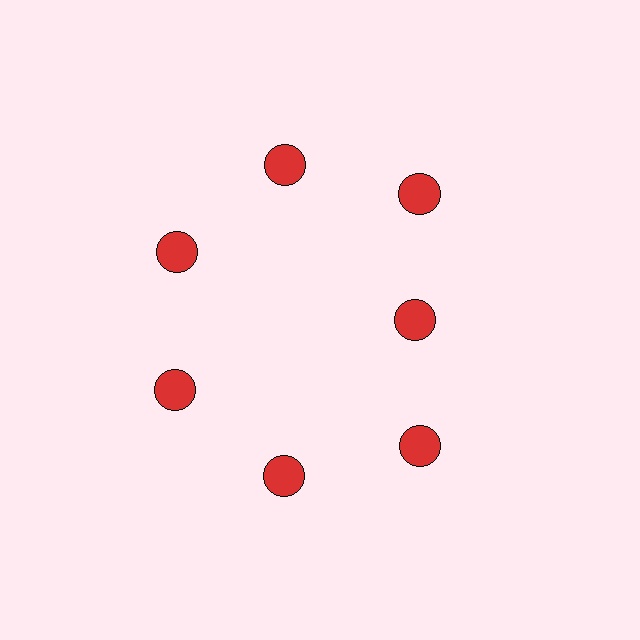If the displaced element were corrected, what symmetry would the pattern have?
It would have 7-fold rotational symmetry — the pattern would map onto itself every 51 degrees.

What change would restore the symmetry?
The symmetry would be restored by moving it outward, back onto the ring so that all 7 circles sit at equal angles and equal distance from the center.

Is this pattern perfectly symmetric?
No. The 7 red circles are arranged in a ring, but one element near the 3 o'clock position is pulled inward toward the center, breaking the 7-fold rotational symmetry.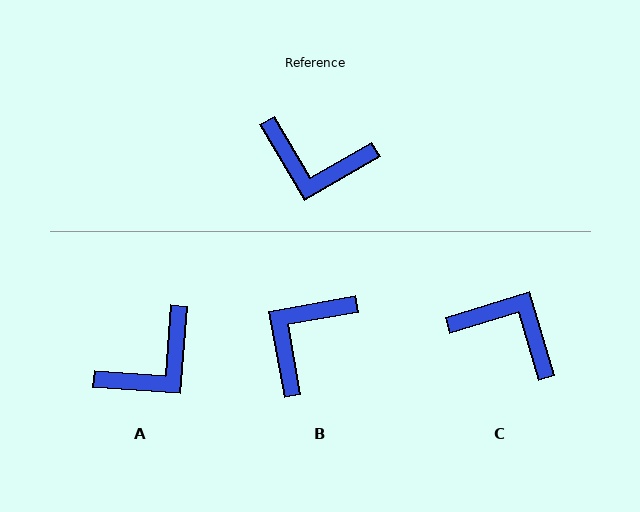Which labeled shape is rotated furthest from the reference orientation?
C, about 167 degrees away.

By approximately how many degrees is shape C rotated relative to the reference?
Approximately 167 degrees counter-clockwise.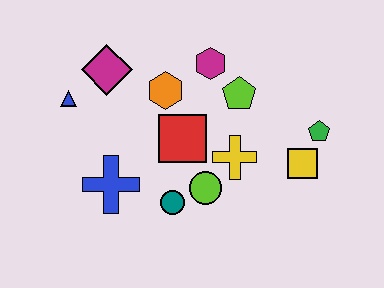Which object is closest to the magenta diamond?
The blue triangle is closest to the magenta diamond.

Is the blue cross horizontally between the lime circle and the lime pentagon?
No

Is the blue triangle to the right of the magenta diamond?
No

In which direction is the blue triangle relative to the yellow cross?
The blue triangle is to the left of the yellow cross.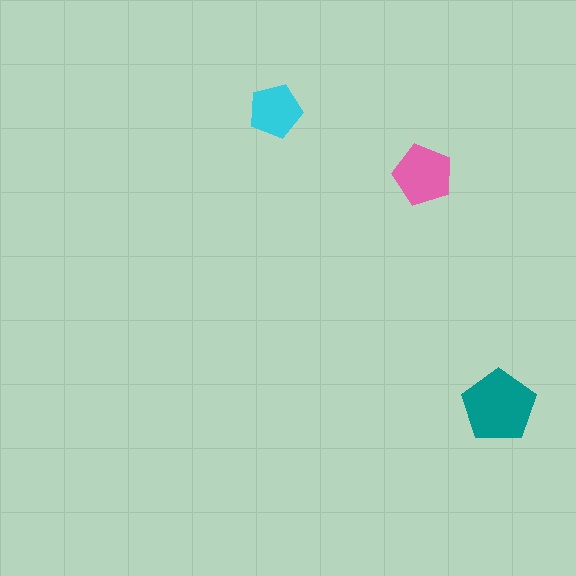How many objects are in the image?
There are 3 objects in the image.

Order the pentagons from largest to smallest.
the teal one, the pink one, the cyan one.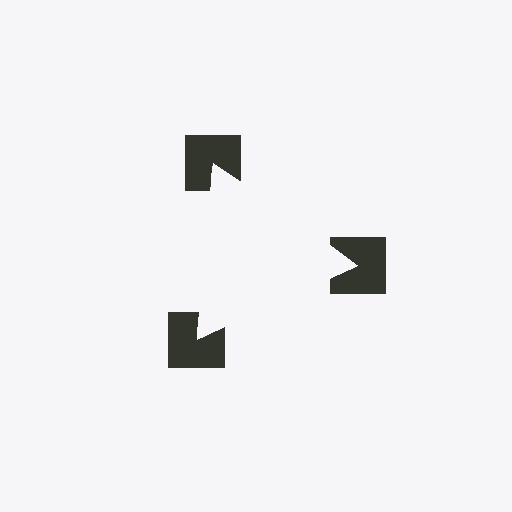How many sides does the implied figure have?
3 sides.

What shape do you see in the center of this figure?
An illusory triangle — its edges are inferred from the aligned wedge cuts in the notched squares, not physically drawn.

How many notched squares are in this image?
There are 3 — one at each vertex of the illusory triangle.